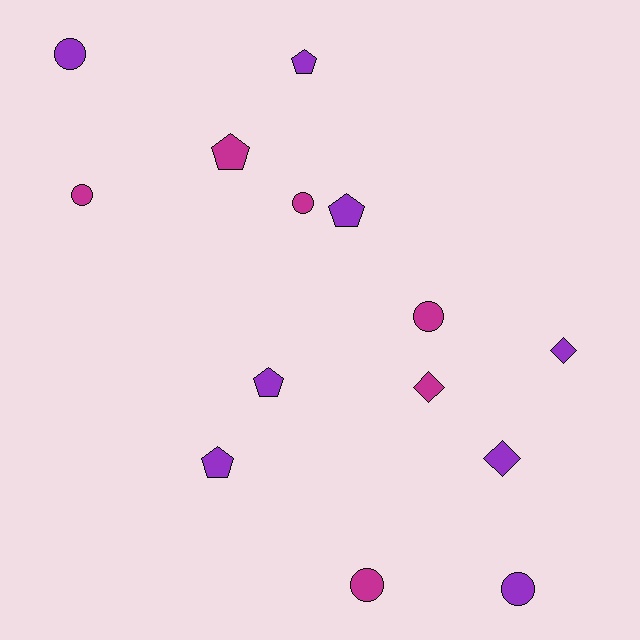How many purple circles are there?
There are 2 purple circles.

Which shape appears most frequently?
Circle, with 6 objects.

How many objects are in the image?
There are 14 objects.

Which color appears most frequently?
Purple, with 8 objects.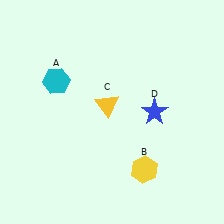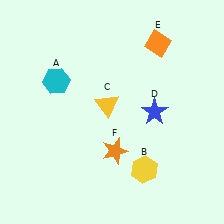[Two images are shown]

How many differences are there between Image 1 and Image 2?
There are 2 differences between the two images.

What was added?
An orange diamond (E), an orange star (F) were added in Image 2.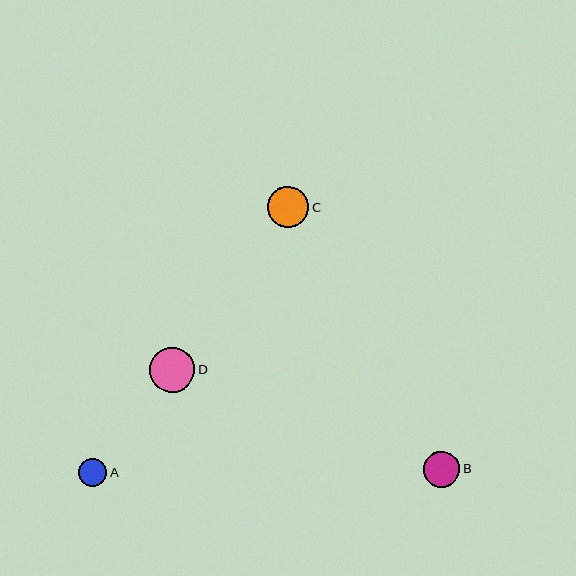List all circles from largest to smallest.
From largest to smallest: D, C, B, A.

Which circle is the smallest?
Circle A is the smallest with a size of approximately 29 pixels.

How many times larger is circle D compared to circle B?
Circle D is approximately 1.3 times the size of circle B.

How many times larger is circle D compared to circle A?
Circle D is approximately 1.6 times the size of circle A.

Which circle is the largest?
Circle D is the largest with a size of approximately 46 pixels.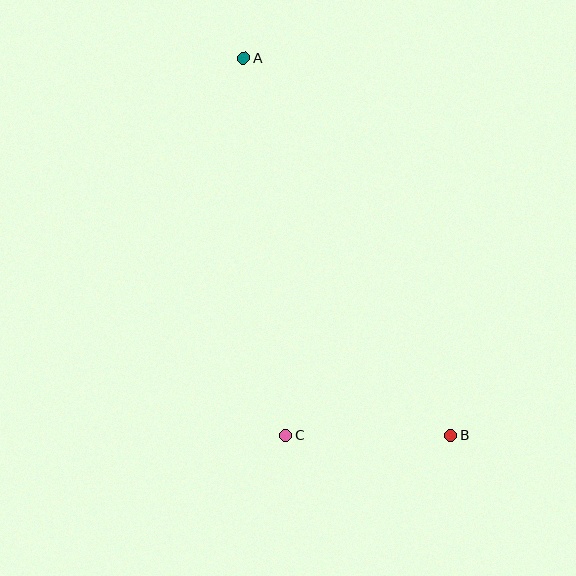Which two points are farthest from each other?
Points A and B are farthest from each other.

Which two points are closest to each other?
Points B and C are closest to each other.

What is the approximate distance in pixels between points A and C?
The distance between A and C is approximately 379 pixels.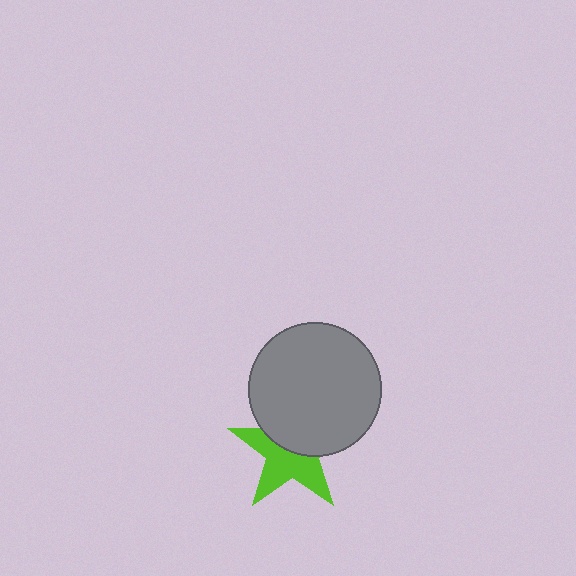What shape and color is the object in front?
The object in front is a gray circle.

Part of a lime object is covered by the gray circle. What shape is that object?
It is a star.